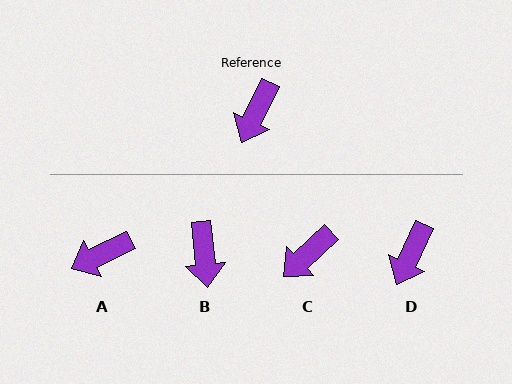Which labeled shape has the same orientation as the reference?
D.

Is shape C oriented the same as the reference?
No, it is off by about 22 degrees.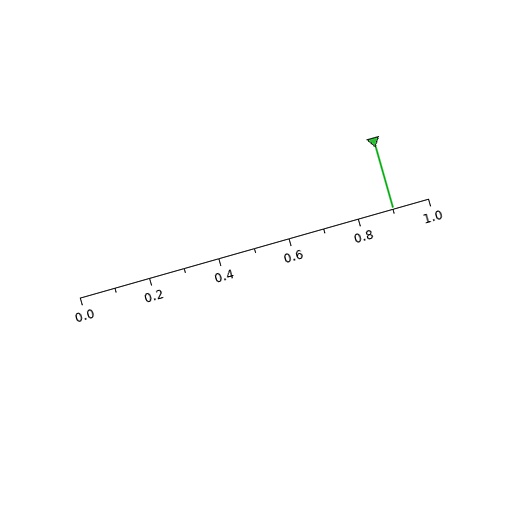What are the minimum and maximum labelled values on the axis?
The axis runs from 0.0 to 1.0.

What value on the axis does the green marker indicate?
The marker indicates approximately 0.9.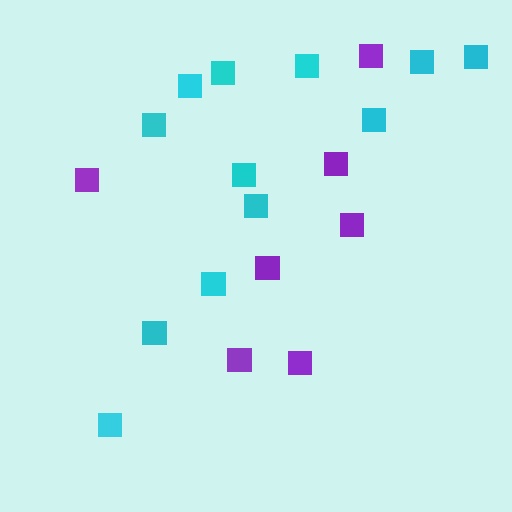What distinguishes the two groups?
There are 2 groups: one group of purple squares (7) and one group of cyan squares (12).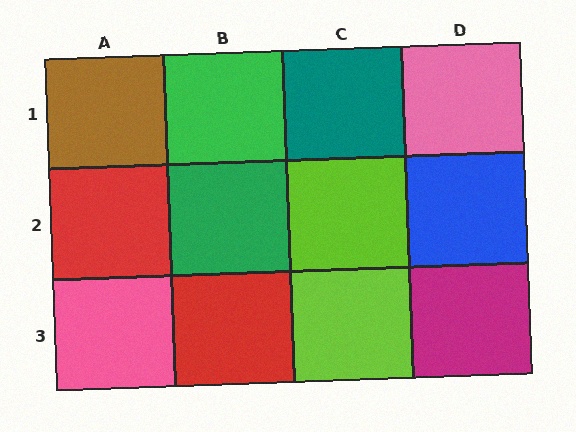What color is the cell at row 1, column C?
Teal.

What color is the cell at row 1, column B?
Green.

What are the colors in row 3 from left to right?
Pink, red, lime, magenta.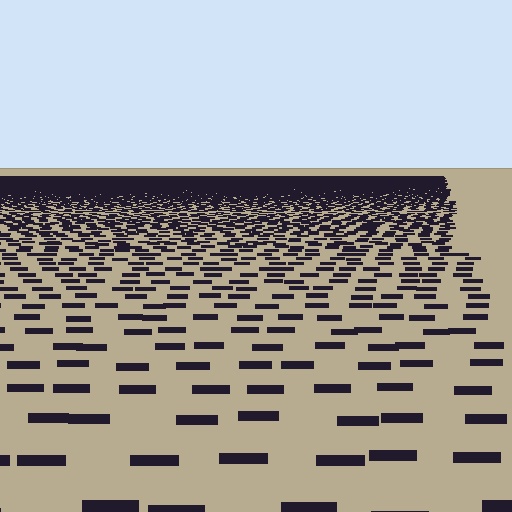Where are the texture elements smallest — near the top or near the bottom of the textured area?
Near the top.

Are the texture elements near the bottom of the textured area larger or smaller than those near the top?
Larger. Near the bottom, elements are closer to the viewer and appear at a bigger on-screen size.